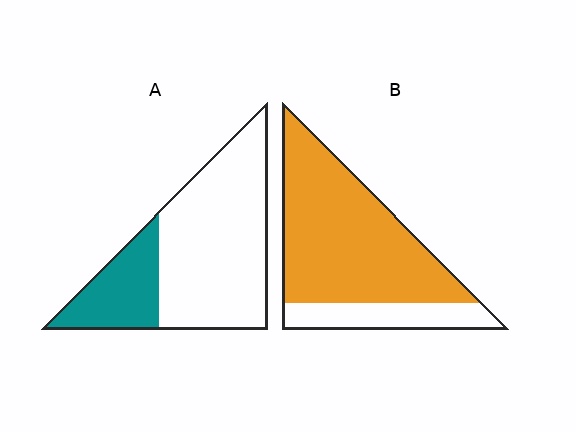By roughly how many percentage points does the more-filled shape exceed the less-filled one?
By roughly 50 percentage points (B over A).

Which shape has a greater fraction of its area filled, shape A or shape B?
Shape B.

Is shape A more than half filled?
No.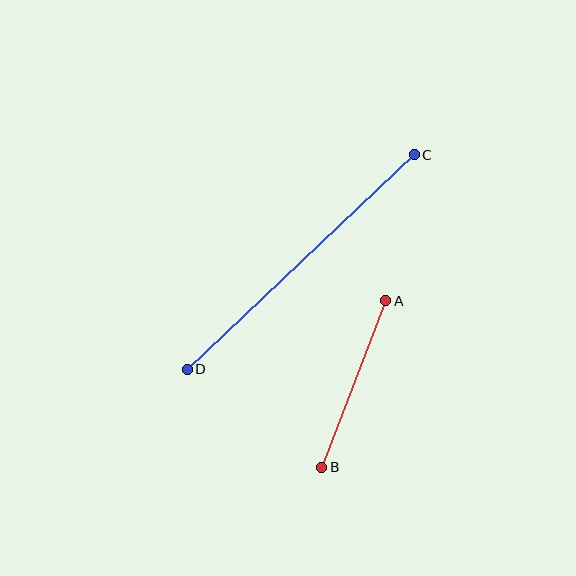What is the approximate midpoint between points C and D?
The midpoint is at approximately (301, 262) pixels.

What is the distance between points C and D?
The distance is approximately 312 pixels.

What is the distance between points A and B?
The distance is approximately 178 pixels.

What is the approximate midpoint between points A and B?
The midpoint is at approximately (354, 384) pixels.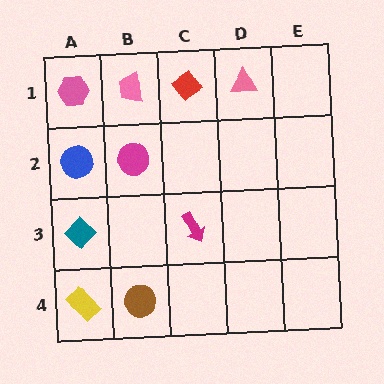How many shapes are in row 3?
2 shapes.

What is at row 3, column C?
A magenta arrow.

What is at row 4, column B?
A brown circle.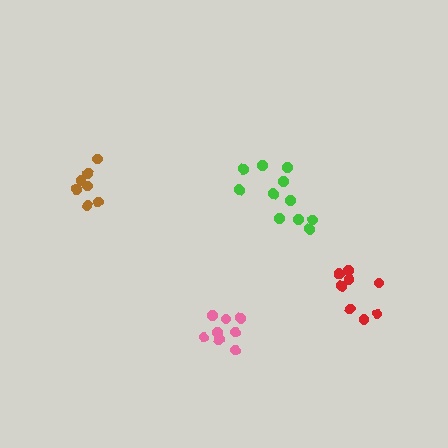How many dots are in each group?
Group 1: 8 dots, Group 2: 8 dots, Group 3: 11 dots, Group 4: 7 dots (34 total).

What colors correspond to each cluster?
The clusters are colored: red, pink, green, brown.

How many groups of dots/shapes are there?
There are 4 groups.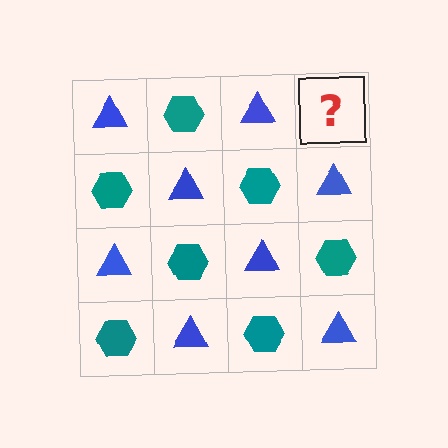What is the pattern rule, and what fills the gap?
The rule is that it alternates blue triangle and teal hexagon in a checkerboard pattern. The gap should be filled with a teal hexagon.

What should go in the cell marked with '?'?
The missing cell should contain a teal hexagon.